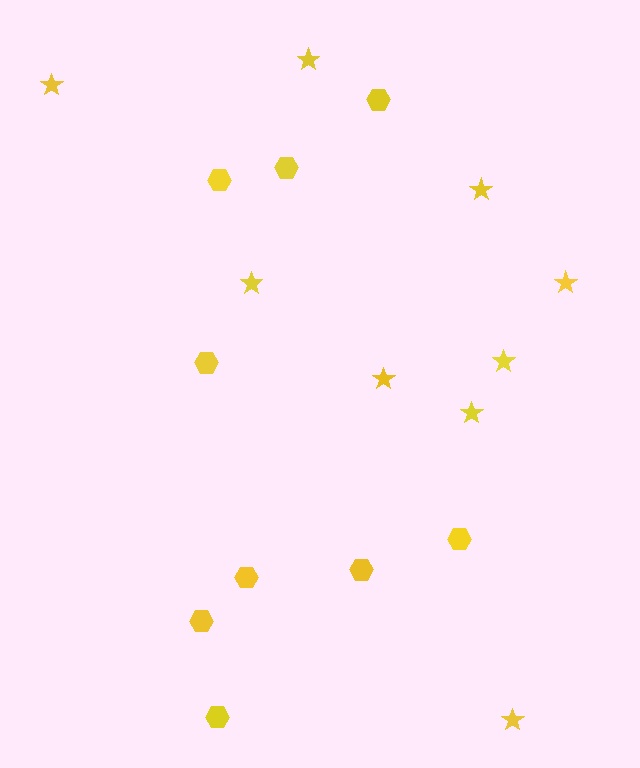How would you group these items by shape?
There are 2 groups: one group of hexagons (9) and one group of stars (9).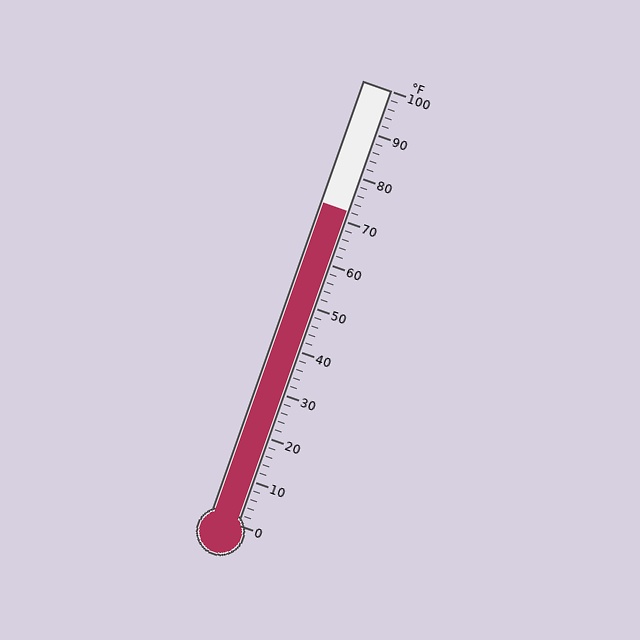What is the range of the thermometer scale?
The thermometer scale ranges from 0°F to 100°F.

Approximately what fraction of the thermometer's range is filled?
The thermometer is filled to approximately 70% of its range.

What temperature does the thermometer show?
The thermometer shows approximately 72°F.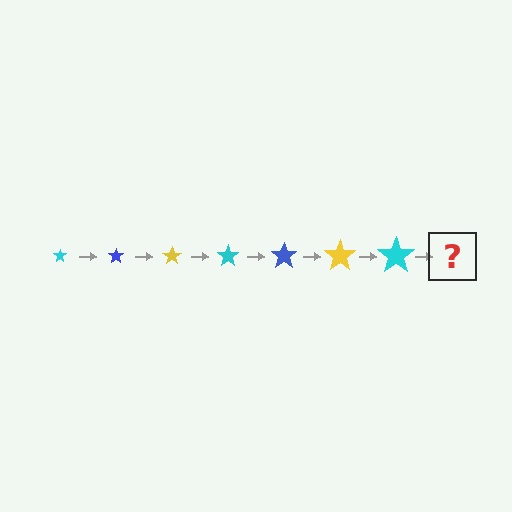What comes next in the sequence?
The next element should be a blue star, larger than the previous one.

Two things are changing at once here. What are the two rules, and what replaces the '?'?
The two rules are that the star grows larger each step and the color cycles through cyan, blue, and yellow. The '?' should be a blue star, larger than the previous one.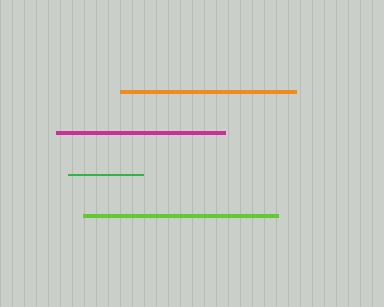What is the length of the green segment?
The green segment is approximately 75 pixels long.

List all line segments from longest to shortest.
From longest to shortest: lime, orange, magenta, green.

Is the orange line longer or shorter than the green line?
The orange line is longer than the green line.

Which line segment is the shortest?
The green line is the shortest at approximately 75 pixels.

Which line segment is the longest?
The lime line is the longest at approximately 195 pixels.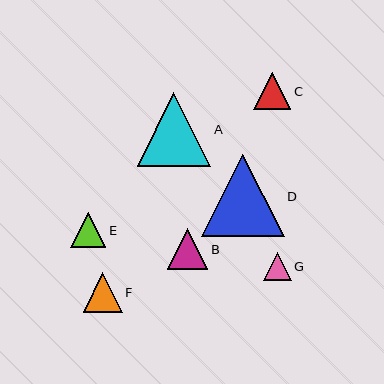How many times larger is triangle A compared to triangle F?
Triangle A is approximately 1.9 times the size of triangle F.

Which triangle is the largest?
Triangle D is the largest with a size of approximately 82 pixels.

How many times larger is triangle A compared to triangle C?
Triangle A is approximately 2.0 times the size of triangle C.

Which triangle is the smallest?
Triangle G is the smallest with a size of approximately 28 pixels.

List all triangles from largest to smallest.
From largest to smallest: D, A, B, F, C, E, G.